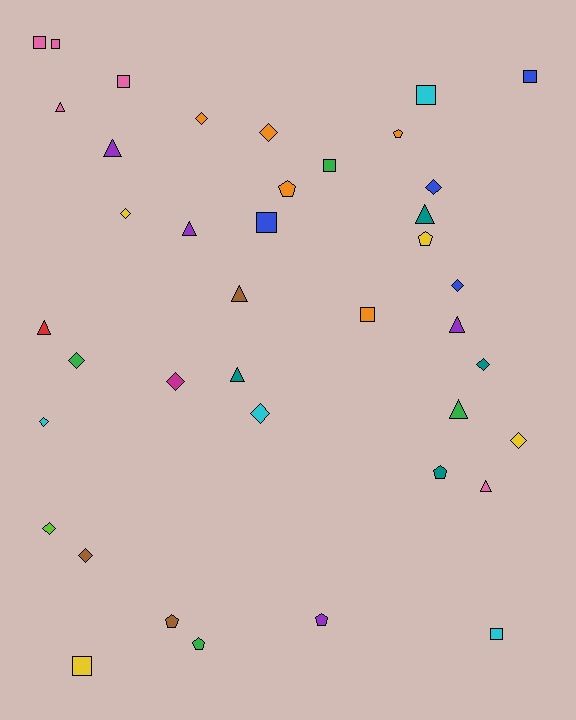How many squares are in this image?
There are 10 squares.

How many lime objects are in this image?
There is 1 lime object.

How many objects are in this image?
There are 40 objects.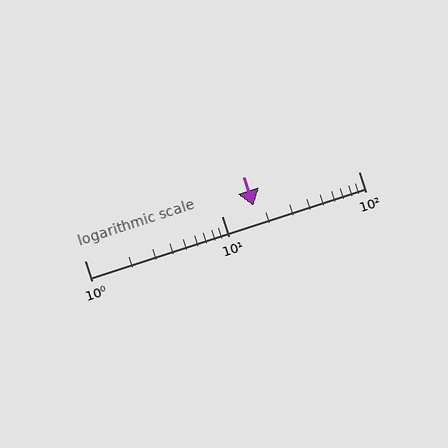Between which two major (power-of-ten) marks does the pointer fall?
The pointer is between 10 and 100.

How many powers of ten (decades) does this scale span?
The scale spans 2 decades, from 1 to 100.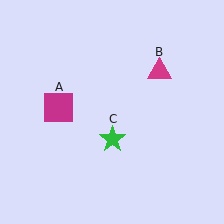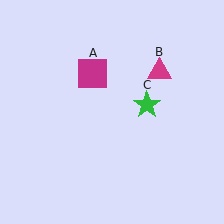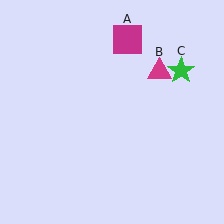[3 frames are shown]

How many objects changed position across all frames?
2 objects changed position: magenta square (object A), green star (object C).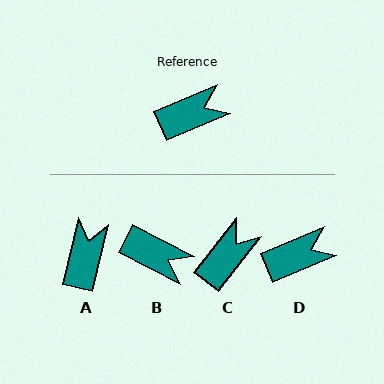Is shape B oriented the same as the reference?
No, it is off by about 50 degrees.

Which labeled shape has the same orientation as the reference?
D.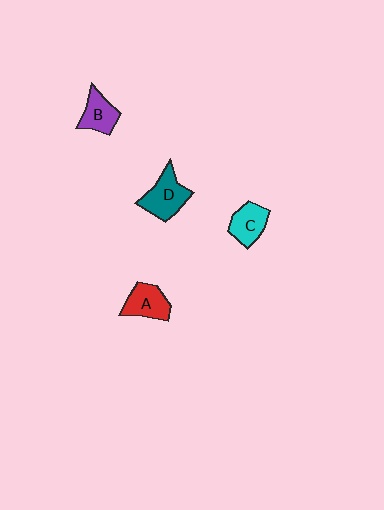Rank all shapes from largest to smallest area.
From largest to smallest: D (teal), A (red), C (cyan), B (purple).